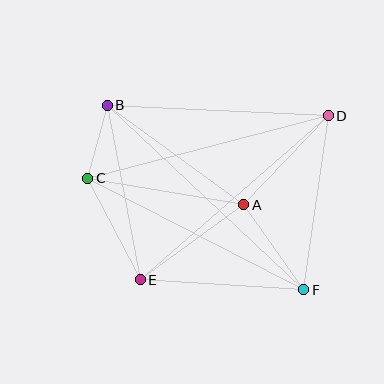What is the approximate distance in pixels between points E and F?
The distance between E and F is approximately 164 pixels.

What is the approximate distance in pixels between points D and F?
The distance between D and F is approximately 176 pixels.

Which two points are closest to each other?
Points B and C are closest to each other.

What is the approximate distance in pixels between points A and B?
The distance between A and B is approximately 169 pixels.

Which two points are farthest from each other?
Points B and F are farthest from each other.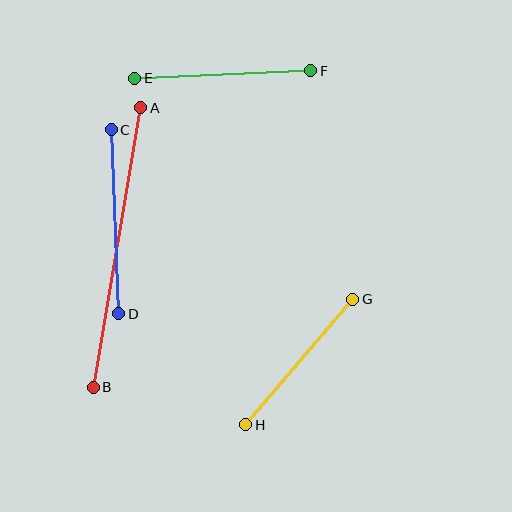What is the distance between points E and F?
The distance is approximately 176 pixels.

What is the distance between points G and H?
The distance is approximately 165 pixels.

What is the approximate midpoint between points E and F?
The midpoint is at approximately (223, 75) pixels.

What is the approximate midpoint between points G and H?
The midpoint is at approximately (299, 362) pixels.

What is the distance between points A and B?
The distance is approximately 284 pixels.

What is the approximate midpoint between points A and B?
The midpoint is at approximately (117, 248) pixels.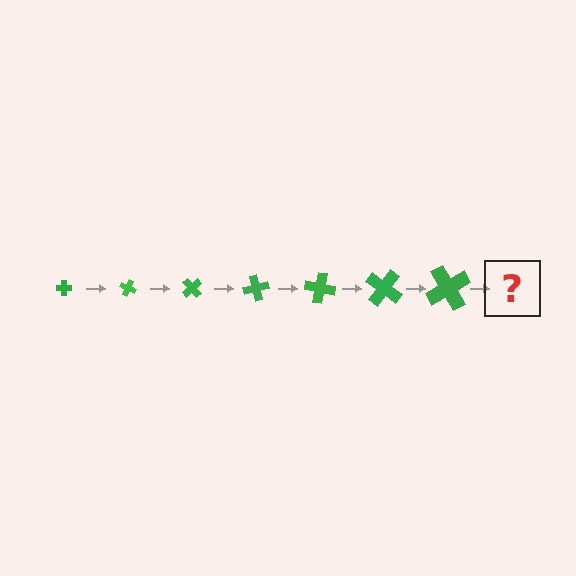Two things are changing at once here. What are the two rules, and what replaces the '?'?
The two rules are that the cross grows larger each step and it rotates 25 degrees each step. The '?' should be a cross, larger than the previous one and rotated 175 degrees from the start.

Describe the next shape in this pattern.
It should be a cross, larger than the previous one and rotated 175 degrees from the start.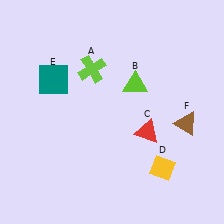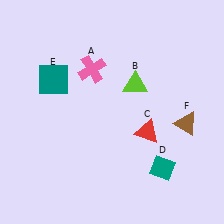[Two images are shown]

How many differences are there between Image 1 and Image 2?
There are 2 differences between the two images.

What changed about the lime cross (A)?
In Image 1, A is lime. In Image 2, it changed to pink.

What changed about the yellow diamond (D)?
In Image 1, D is yellow. In Image 2, it changed to teal.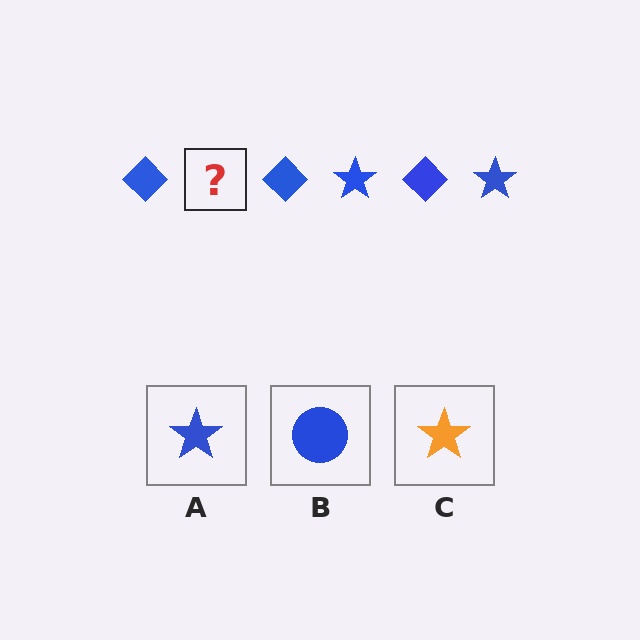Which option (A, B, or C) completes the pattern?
A.